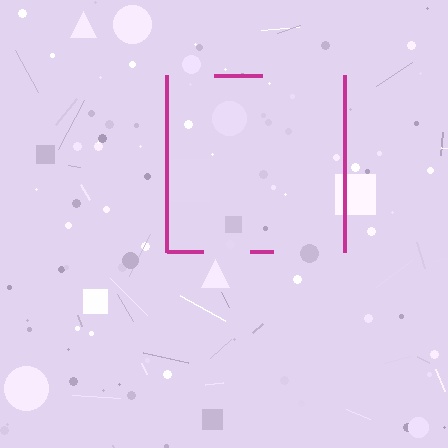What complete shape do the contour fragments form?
The contour fragments form a square.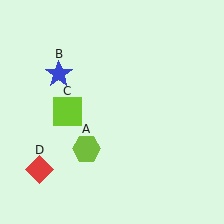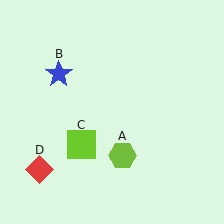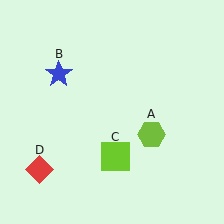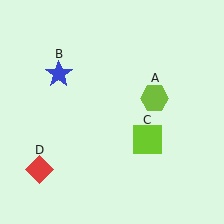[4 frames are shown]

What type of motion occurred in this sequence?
The lime hexagon (object A), lime square (object C) rotated counterclockwise around the center of the scene.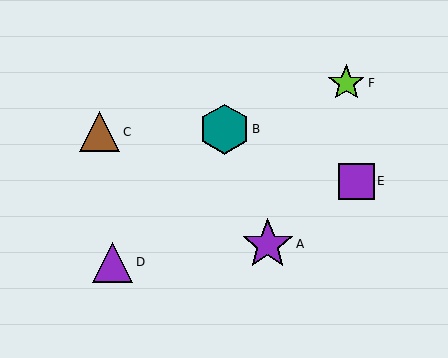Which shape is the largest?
The purple star (labeled A) is the largest.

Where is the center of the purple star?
The center of the purple star is at (268, 244).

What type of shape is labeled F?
Shape F is a lime star.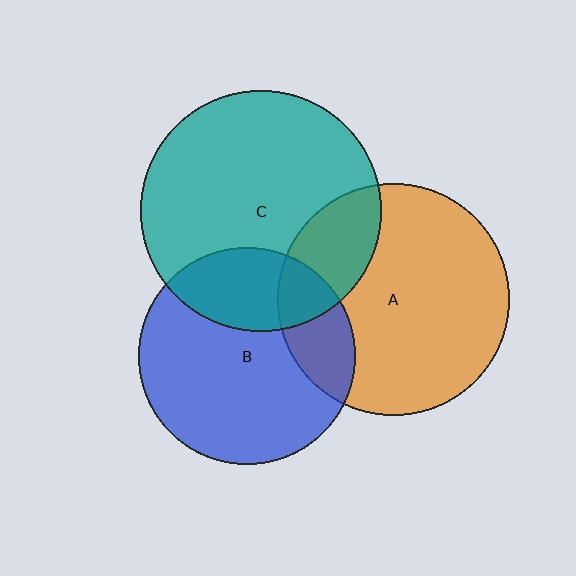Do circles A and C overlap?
Yes.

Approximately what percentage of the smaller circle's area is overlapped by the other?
Approximately 20%.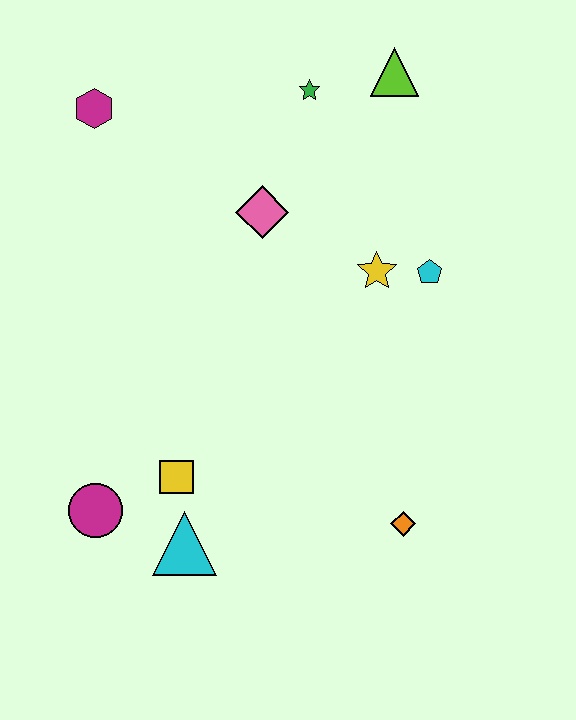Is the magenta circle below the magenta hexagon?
Yes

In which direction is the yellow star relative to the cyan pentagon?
The yellow star is to the left of the cyan pentagon.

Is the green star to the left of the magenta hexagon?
No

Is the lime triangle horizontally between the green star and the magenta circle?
No